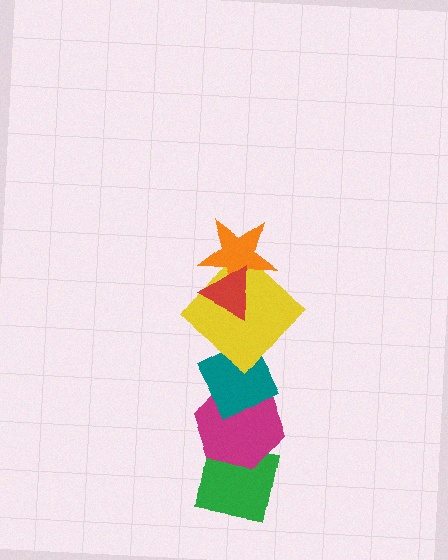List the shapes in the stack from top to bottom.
From top to bottom: the red triangle, the orange star, the yellow diamond, the teal diamond, the magenta hexagon, the green square.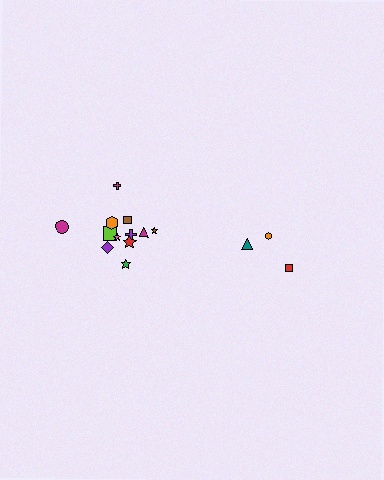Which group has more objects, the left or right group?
The left group.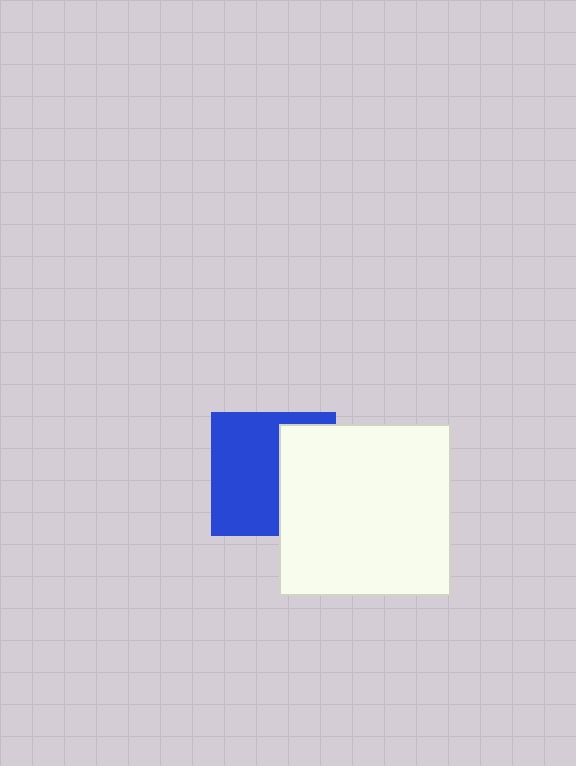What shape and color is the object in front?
The object in front is a white square.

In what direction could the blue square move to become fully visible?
The blue square could move left. That would shift it out from behind the white square entirely.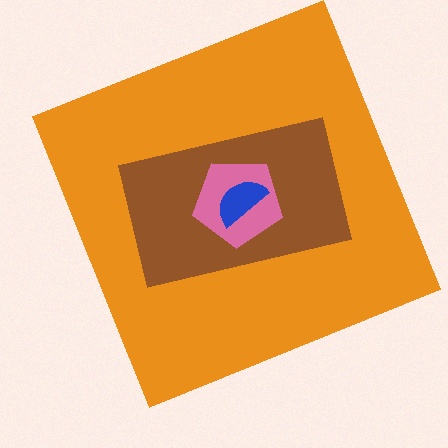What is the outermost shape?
The orange square.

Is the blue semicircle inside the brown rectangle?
Yes.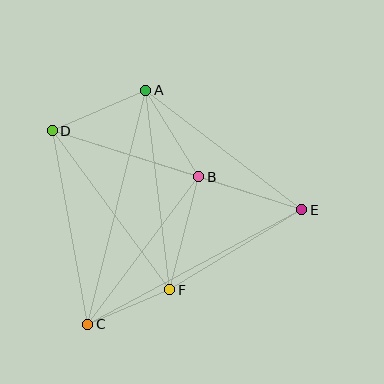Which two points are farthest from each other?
Points D and E are farthest from each other.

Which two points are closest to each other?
Points C and F are closest to each other.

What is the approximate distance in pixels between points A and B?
The distance between A and B is approximately 101 pixels.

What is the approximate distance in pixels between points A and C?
The distance between A and C is approximately 241 pixels.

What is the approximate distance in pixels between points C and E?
The distance between C and E is approximately 243 pixels.